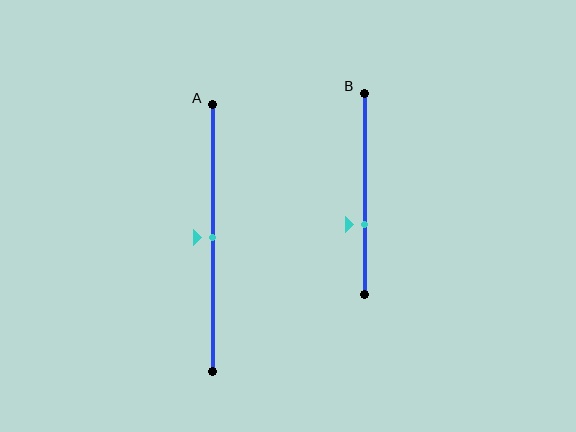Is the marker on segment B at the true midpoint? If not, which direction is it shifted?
No, the marker on segment B is shifted downward by about 15% of the segment length.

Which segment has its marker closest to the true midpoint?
Segment A has its marker closest to the true midpoint.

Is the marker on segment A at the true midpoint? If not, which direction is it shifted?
Yes, the marker on segment A is at the true midpoint.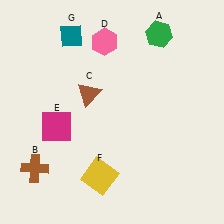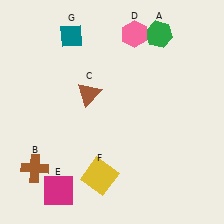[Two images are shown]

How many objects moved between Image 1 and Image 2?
2 objects moved between the two images.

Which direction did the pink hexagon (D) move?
The pink hexagon (D) moved right.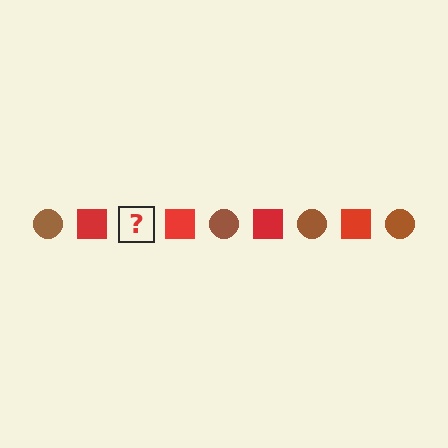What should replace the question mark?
The question mark should be replaced with a brown circle.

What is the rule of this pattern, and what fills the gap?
The rule is that the pattern alternates between brown circle and red square. The gap should be filled with a brown circle.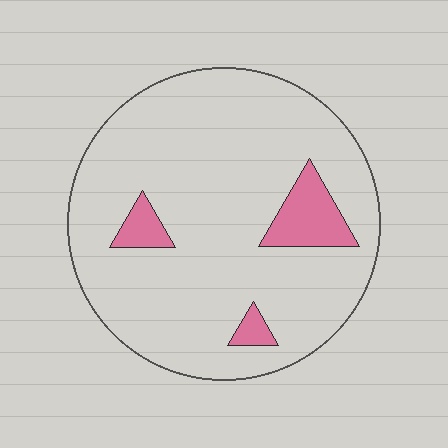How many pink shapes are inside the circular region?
3.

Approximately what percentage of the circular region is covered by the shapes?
Approximately 10%.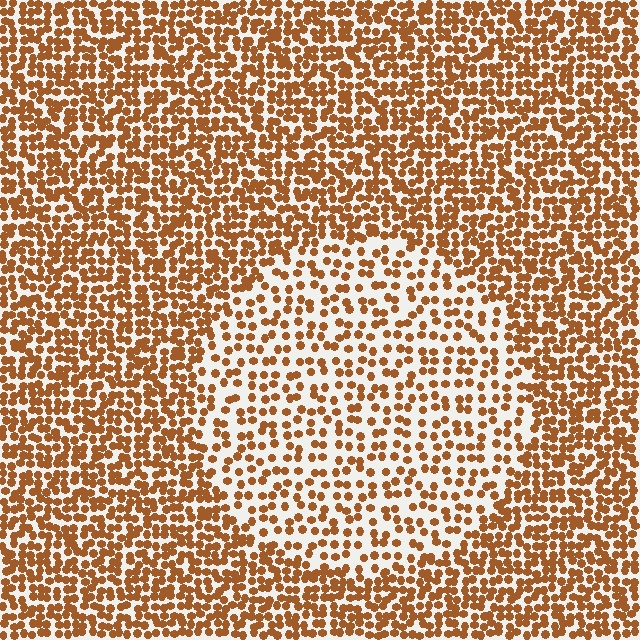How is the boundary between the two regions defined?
The boundary is defined by a change in element density (approximately 1.9x ratio). All elements are the same color, size, and shape.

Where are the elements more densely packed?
The elements are more densely packed outside the circle boundary.